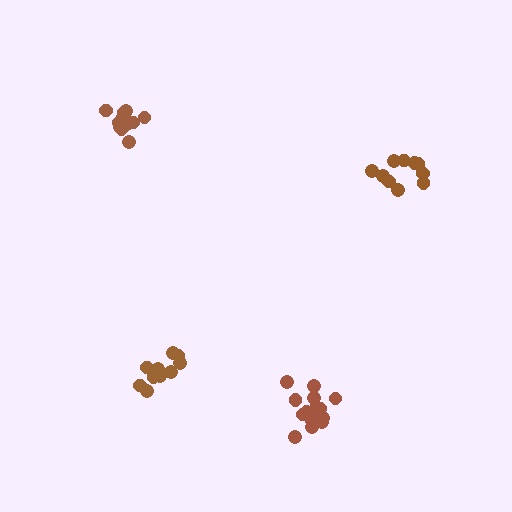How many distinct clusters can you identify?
There are 4 distinct clusters.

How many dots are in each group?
Group 1: 16 dots, Group 2: 13 dots, Group 3: 10 dots, Group 4: 10 dots (49 total).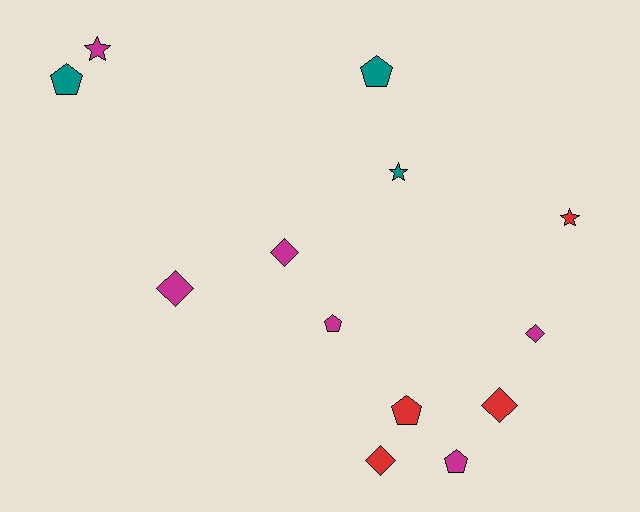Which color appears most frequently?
Magenta, with 6 objects.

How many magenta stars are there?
There is 1 magenta star.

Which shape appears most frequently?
Diamond, with 5 objects.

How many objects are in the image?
There are 13 objects.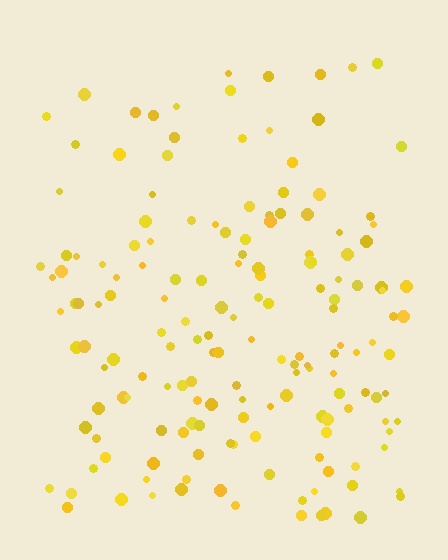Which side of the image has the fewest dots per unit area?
The top.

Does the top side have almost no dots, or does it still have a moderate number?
Still a moderate number, just noticeably fewer than the bottom.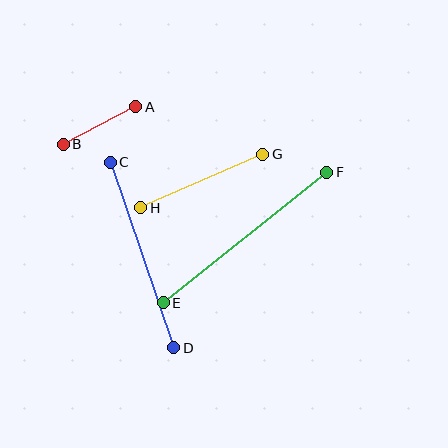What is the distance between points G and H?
The distance is approximately 133 pixels.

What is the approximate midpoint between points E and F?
The midpoint is at approximately (245, 238) pixels.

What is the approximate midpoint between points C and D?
The midpoint is at approximately (142, 255) pixels.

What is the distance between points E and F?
The distance is approximately 209 pixels.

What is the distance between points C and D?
The distance is approximately 196 pixels.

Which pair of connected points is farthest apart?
Points E and F are farthest apart.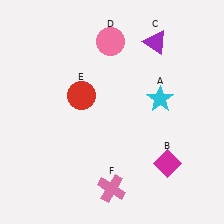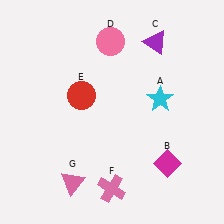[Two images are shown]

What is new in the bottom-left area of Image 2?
A pink triangle (G) was added in the bottom-left area of Image 2.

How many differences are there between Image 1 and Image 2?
There is 1 difference between the two images.